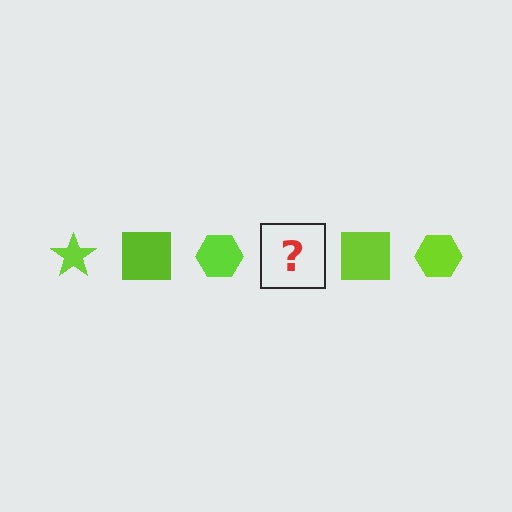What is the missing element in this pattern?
The missing element is a lime star.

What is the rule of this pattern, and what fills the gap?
The rule is that the pattern cycles through star, square, hexagon shapes in lime. The gap should be filled with a lime star.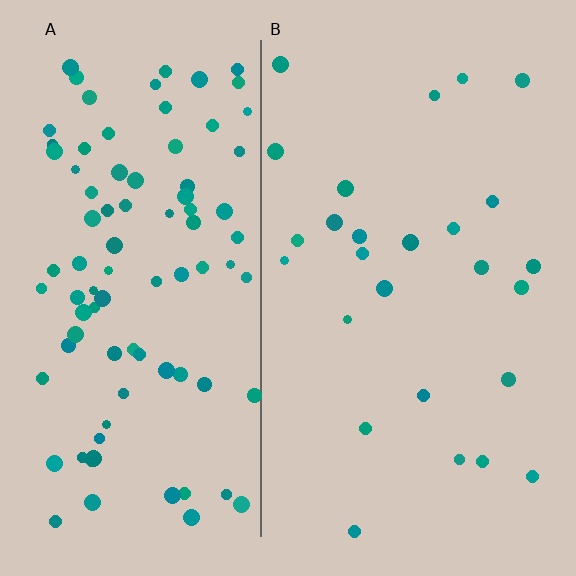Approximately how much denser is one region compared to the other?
Approximately 3.5× — region A over region B.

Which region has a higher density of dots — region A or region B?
A (the left).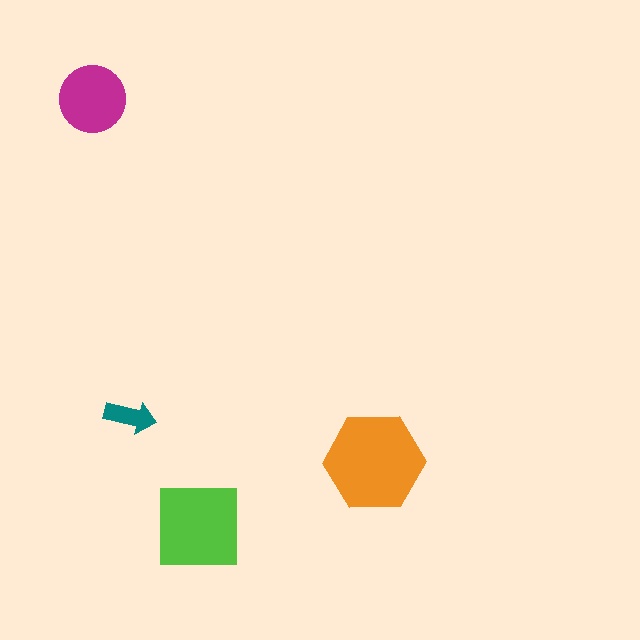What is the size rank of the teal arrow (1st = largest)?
4th.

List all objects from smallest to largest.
The teal arrow, the magenta circle, the lime square, the orange hexagon.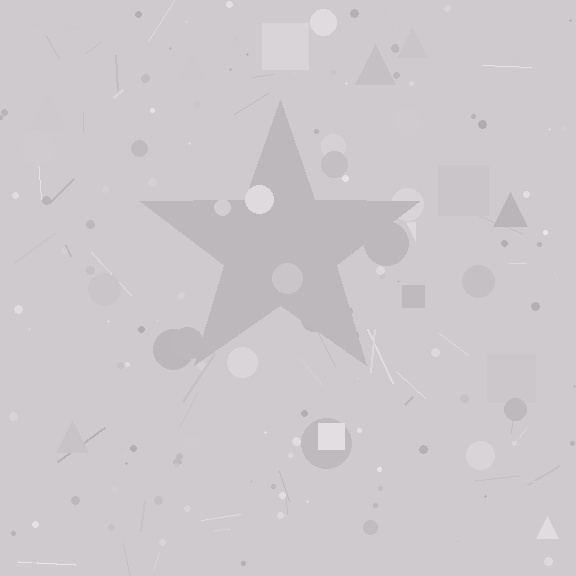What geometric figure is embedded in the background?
A star is embedded in the background.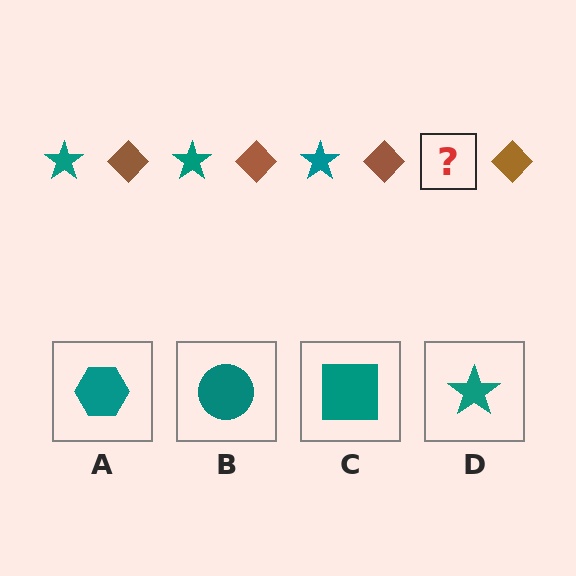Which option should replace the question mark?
Option D.